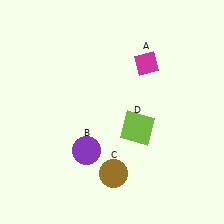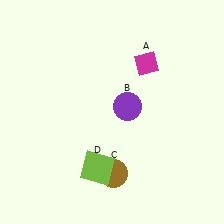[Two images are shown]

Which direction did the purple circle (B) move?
The purple circle (B) moved up.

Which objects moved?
The objects that moved are: the purple circle (B), the lime square (D).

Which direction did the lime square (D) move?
The lime square (D) moved left.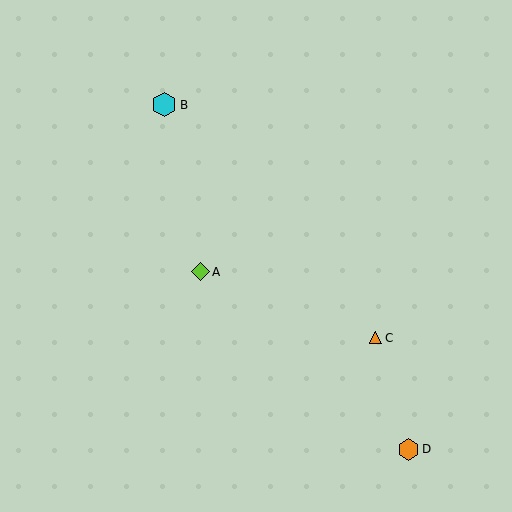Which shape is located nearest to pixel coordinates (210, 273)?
The lime diamond (labeled A) at (200, 272) is nearest to that location.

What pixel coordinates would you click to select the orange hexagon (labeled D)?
Click at (408, 449) to select the orange hexagon D.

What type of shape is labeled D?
Shape D is an orange hexagon.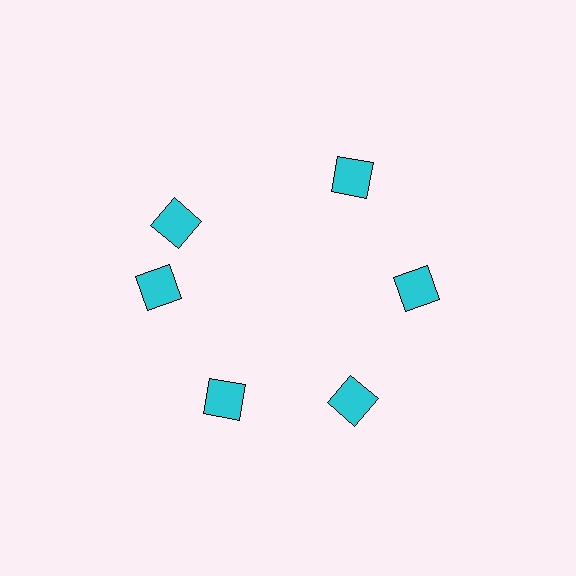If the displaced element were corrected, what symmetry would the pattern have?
It would have 6-fold rotational symmetry — the pattern would map onto itself every 60 degrees.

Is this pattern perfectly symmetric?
No. The 6 cyan squares are arranged in a ring, but one element near the 11 o'clock position is rotated out of alignment along the ring, breaking the 6-fold rotational symmetry.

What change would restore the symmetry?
The symmetry would be restored by rotating it back into even spacing with its neighbors so that all 6 squares sit at equal angles and equal distance from the center.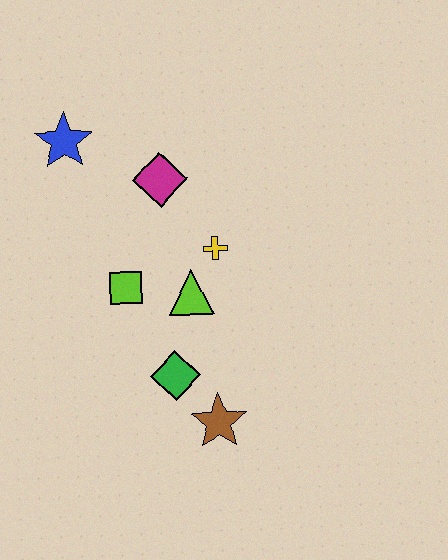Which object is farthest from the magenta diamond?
The brown star is farthest from the magenta diamond.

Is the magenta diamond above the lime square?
Yes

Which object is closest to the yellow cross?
The lime triangle is closest to the yellow cross.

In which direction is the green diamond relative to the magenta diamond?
The green diamond is below the magenta diamond.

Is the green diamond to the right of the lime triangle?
No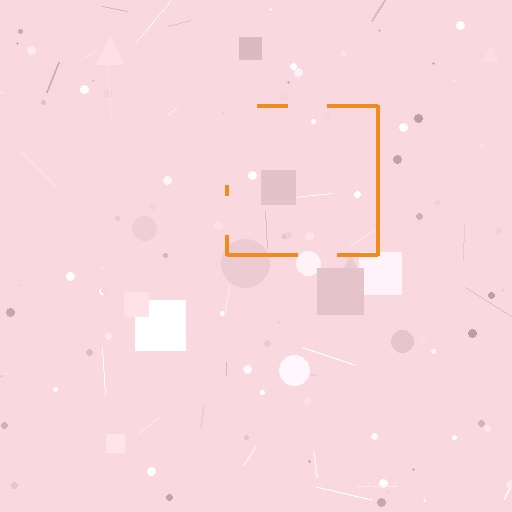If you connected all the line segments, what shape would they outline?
They would outline a square.